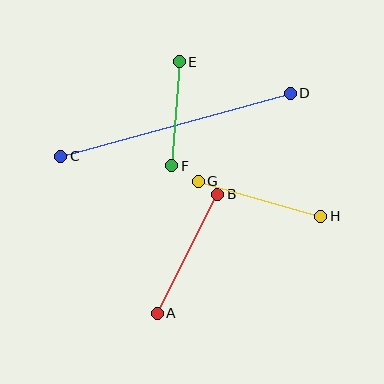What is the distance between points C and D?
The distance is approximately 238 pixels.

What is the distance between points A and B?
The distance is approximately 134 pixels.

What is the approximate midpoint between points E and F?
The midpoint is at approximately (175, 114) pixels.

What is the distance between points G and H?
The distance is approximately 127 pixels.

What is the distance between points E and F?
The distance is approximately 104 pixels.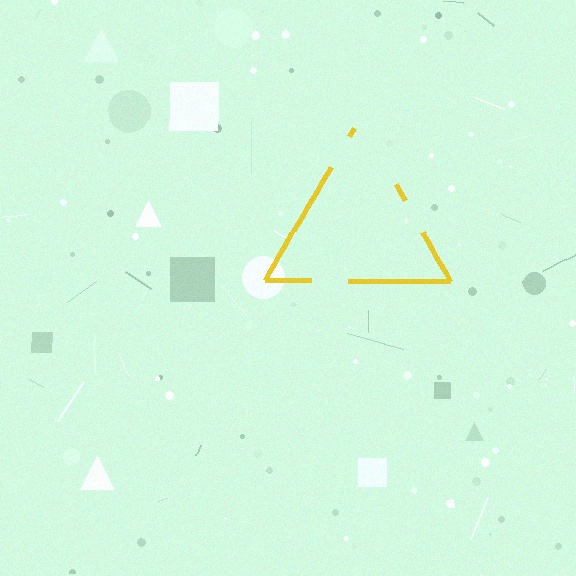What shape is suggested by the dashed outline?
The dashed outline suggests a triangle.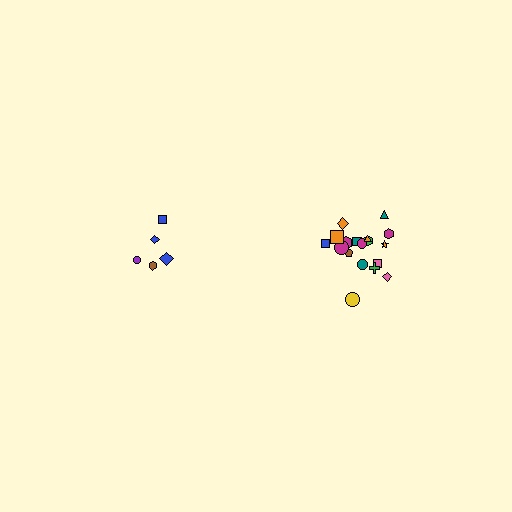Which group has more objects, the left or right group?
The right group.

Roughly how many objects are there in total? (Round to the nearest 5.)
Roughly 25 objects in total.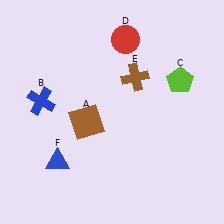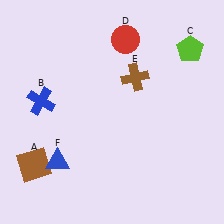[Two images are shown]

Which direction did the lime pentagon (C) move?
The lime pentagon (C) moved up.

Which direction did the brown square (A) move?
The brown square (A) moved left.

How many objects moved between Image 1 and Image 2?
2 objects moved between the two images.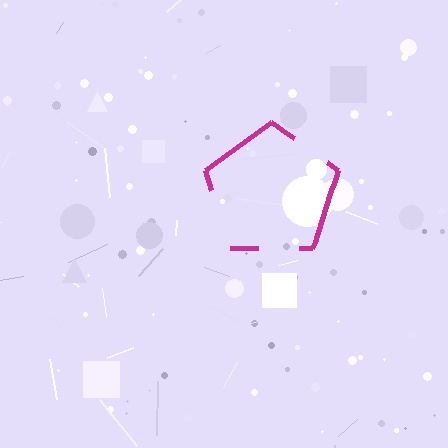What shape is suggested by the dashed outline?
The dashed outline suggests a pentagon.